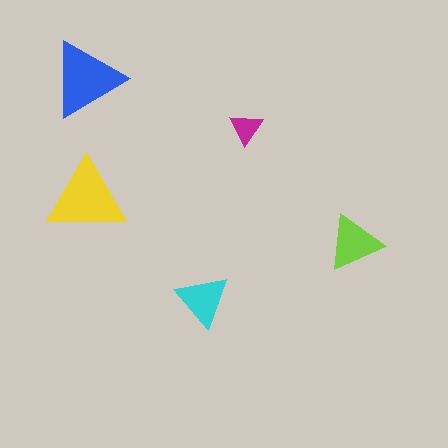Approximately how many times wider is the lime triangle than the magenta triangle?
About 1.5 times wider.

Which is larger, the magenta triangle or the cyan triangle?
The cyan one.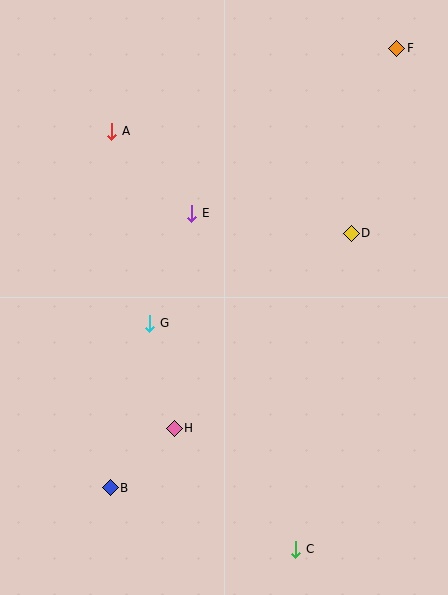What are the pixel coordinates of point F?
Point F is at (397, 48).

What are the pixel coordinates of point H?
Point H is at (174, 428).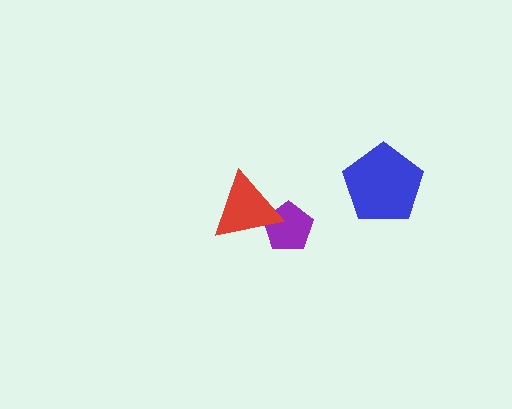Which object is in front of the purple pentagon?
The red triangle is in front of the purple pentagon.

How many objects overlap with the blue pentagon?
0 objects overlap with the blue pentagon.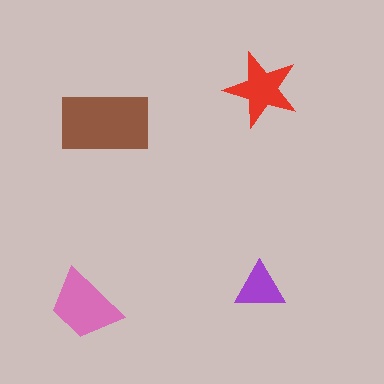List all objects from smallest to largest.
The purple triangle, the red star, the pink trapezoid, the brown rectangle.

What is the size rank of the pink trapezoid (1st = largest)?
2nd.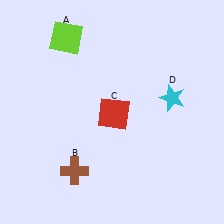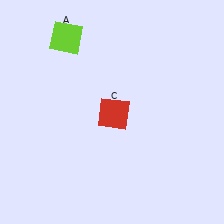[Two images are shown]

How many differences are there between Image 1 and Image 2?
There are 2 differences between the two images.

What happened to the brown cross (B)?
The brown cross (B) was removed in Image 2. It was in the bottom-left area of Image 1.